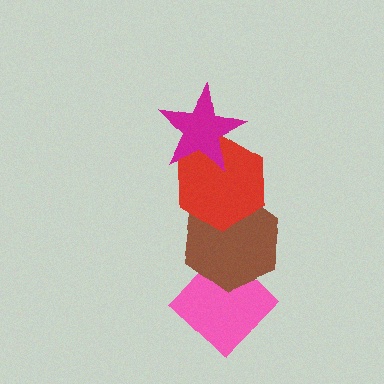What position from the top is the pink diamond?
The pink diamond is 4th from the top.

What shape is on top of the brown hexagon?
The red hexagon is on top of the brown hexagon.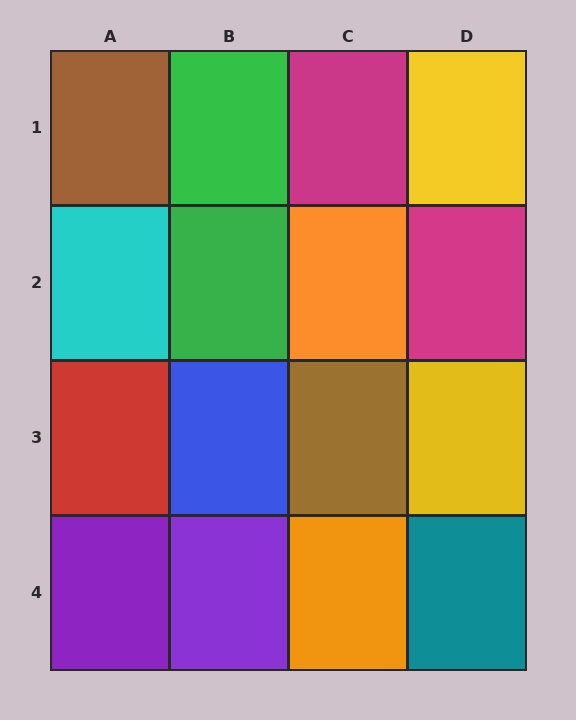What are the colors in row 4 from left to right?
Purple, purple, orange, teal.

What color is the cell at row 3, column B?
Blue.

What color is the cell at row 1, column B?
Green.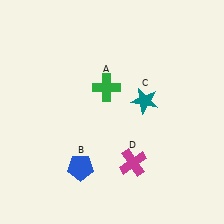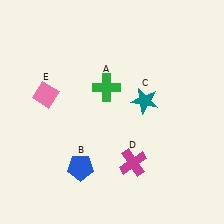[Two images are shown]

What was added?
A pink diamond (E) was added in Image 2.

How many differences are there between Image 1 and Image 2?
There is 1 difference between the two images.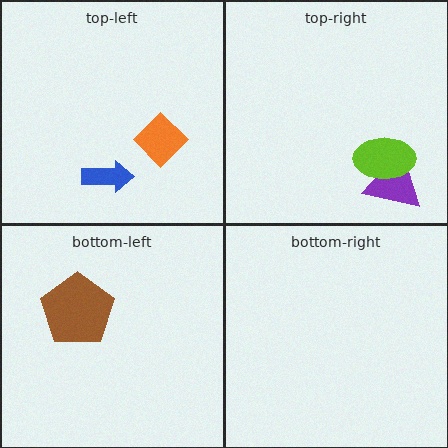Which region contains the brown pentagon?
The bottom-left region.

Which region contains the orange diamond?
The top-left region.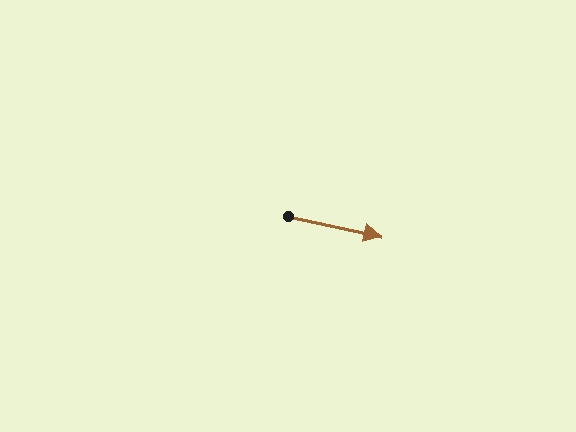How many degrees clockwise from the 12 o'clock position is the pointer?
Approximately 102 degrees.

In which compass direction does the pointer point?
East.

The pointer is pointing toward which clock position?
Roughly 3 o'clock.